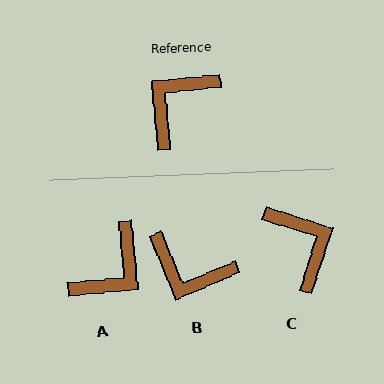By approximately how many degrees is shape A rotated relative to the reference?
Approximately 180 degrees counter-clockwise.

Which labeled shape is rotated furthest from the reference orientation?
A, about 180 degrees away.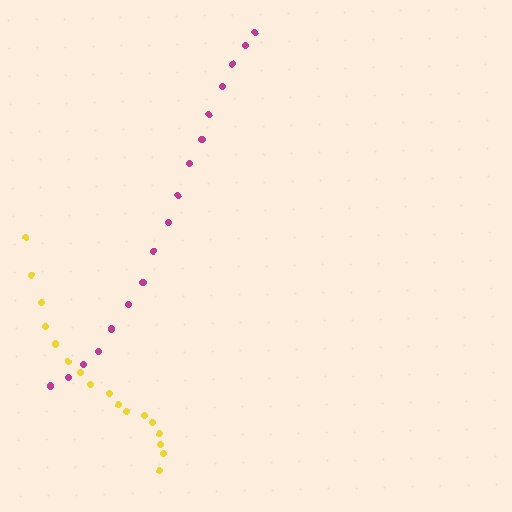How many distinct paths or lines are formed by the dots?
There are 2 distinct paths.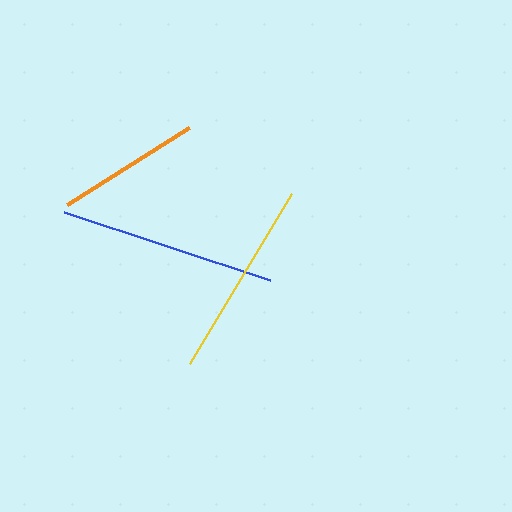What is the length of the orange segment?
The orange segment is approximately 144 pixels long.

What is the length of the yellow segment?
The yellow segment is approximately 198 pixels long.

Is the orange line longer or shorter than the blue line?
The blue line is longer than the orange line.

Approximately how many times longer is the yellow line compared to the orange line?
The yellow line is approximately 1.4 times the length of the orange line.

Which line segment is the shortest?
The orange line is the shortest at approximately 144 pixels.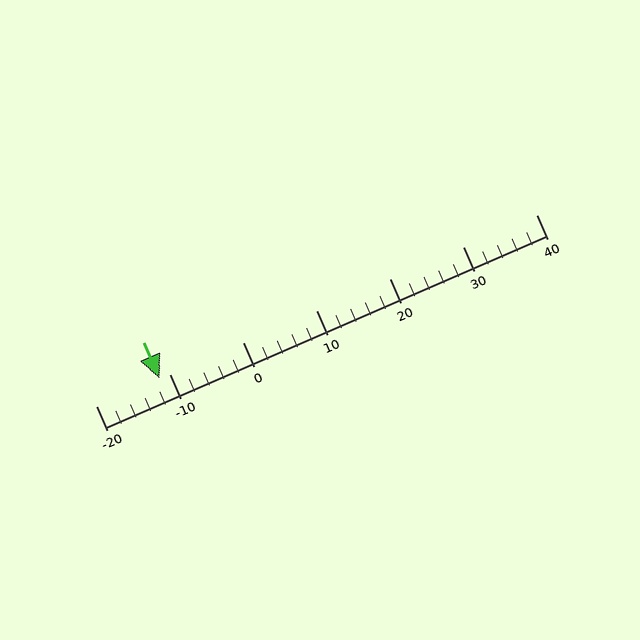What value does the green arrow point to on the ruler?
The green arrow points to approximately -11.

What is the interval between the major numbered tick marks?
The major tick marks are spaced 10 units apart.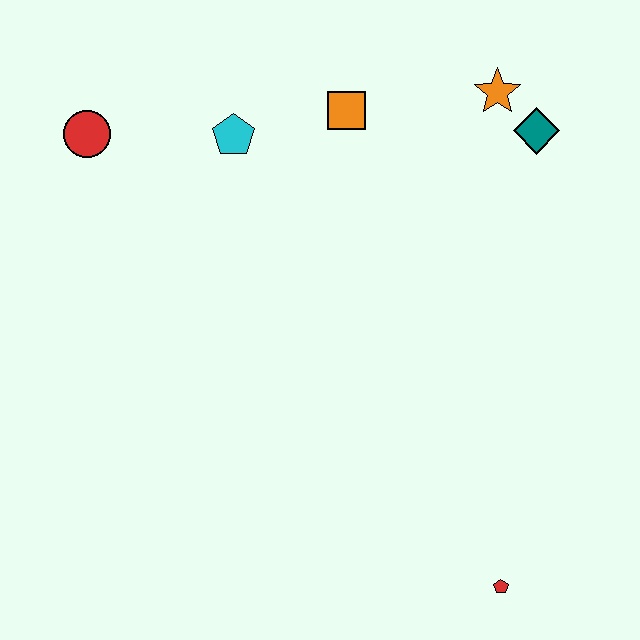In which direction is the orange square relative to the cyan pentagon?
The orange square is to the right of the cyan pentagon.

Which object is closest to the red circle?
The cyan pentagon is closest to the red circle.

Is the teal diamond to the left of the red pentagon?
No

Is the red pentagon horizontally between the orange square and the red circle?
No